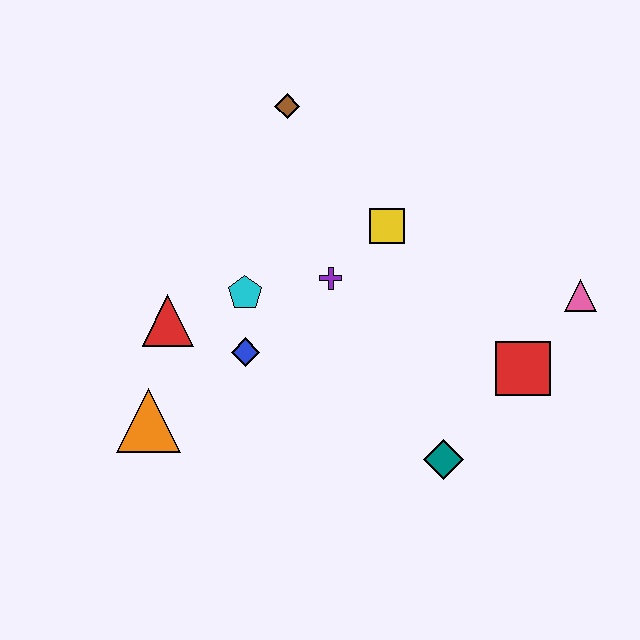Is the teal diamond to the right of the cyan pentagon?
Yes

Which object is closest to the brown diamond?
The yellow square is closest to the brown diamond.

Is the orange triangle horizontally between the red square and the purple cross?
No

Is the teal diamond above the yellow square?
No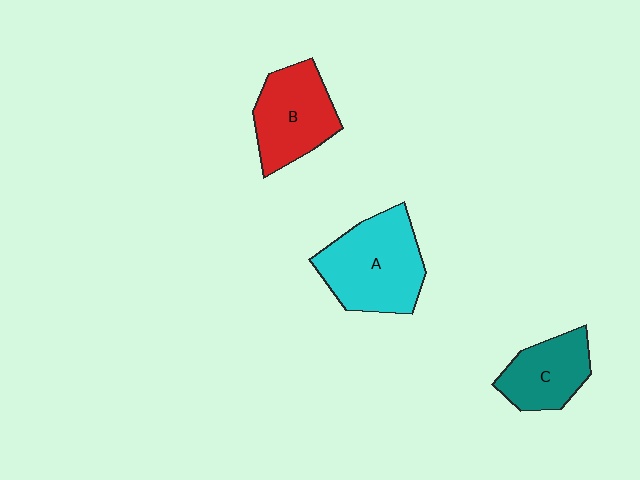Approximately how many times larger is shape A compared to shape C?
Approximately 1.6 times.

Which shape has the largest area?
Shape A (cyan).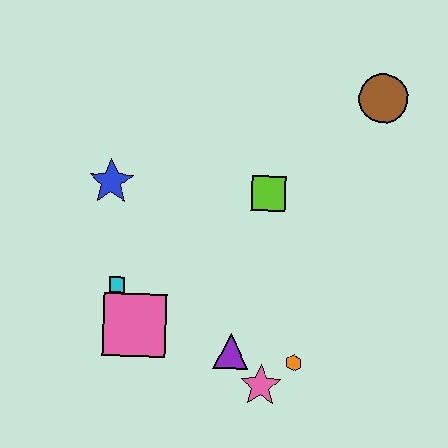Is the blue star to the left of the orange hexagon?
Yes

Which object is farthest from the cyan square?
The brown circle is farthest from the cyan square.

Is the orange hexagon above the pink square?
No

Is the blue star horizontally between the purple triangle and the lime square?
No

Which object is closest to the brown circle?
The lime square is closest to the brown circle.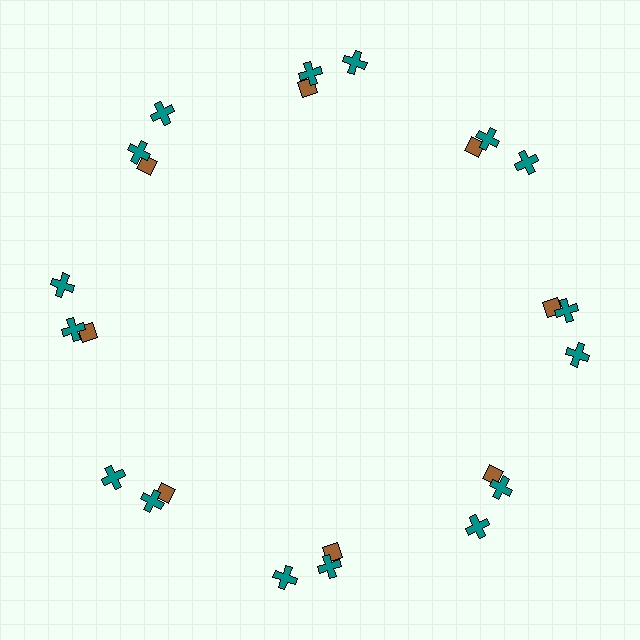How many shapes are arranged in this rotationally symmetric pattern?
There are 24 shapes, arranged in 8 groups of 3.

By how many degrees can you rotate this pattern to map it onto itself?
The pattern maps onto itself every 45 degrees of rotation.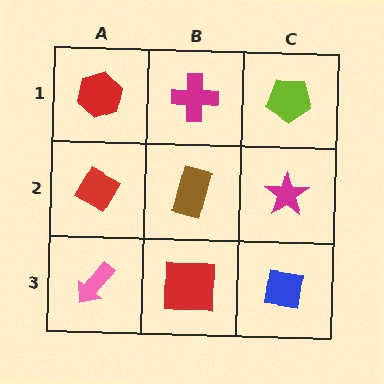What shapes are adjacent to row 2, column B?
A magenta cross (row 1, column B), a red square (row 3, column B), a red diamond (row 2, column A), a magenta star (row 2, column C).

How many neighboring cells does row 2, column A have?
3.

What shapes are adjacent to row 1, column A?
A red diamond (row 2, column A), a magenta cross (row 1, column B).